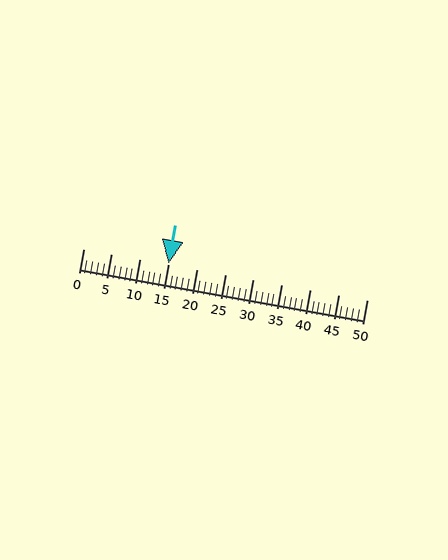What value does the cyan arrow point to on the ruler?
The cyan arrow points to approximately 15.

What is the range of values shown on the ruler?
The ruler shows values from 0 to 50.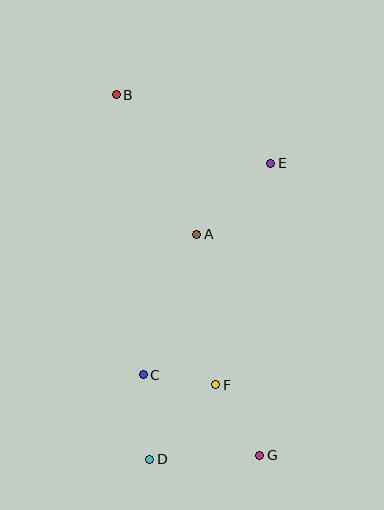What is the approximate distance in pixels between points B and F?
The distance between B and F is approximately 307 pixels.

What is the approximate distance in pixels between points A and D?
The distance between A and D is approximately 230 pixels.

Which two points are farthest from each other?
Points B and G are farthest from each other.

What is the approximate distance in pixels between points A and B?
The distance between A and B is approximately 161 pixels.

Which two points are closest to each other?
Points C and F are closest to each other.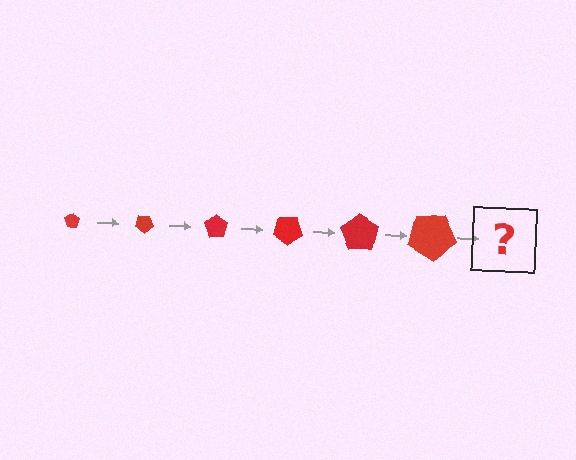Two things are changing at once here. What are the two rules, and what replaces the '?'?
The two rules are that the pentagon grows larger each step and it rotates 35 degrees each step. The '?' should be a pentagon, larger than the previous one and rotated 210 degrees from the start.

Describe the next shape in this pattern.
It should be a pentagon, larger than the previous one and rotated 210 degrees from the start.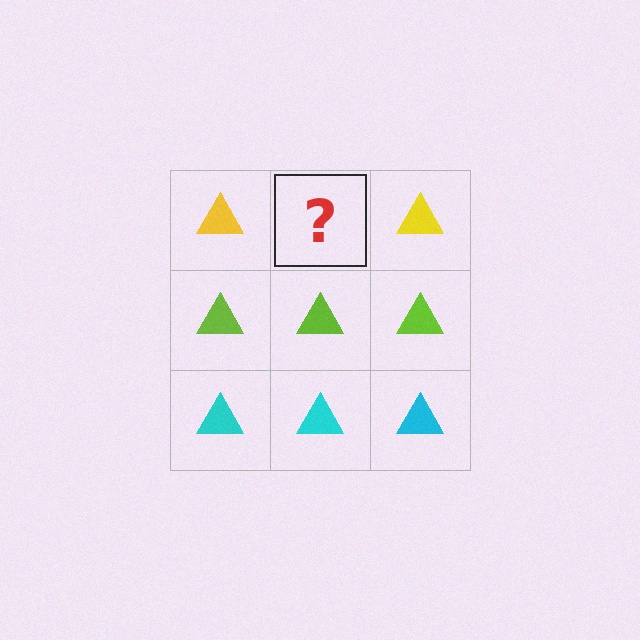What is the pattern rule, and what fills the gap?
The rule is that each row has a consistent color. The gap should be filled with a yellow triangle.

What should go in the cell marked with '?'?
The missing cell should contain a yellow triangle.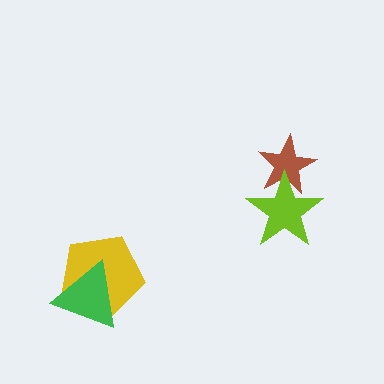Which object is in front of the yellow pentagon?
The green triangle is in front of the yellow pentagon.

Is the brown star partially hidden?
Yes, it is partially covered by another shape.